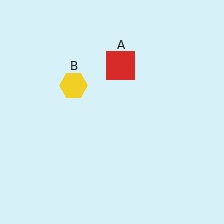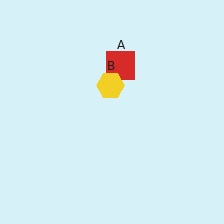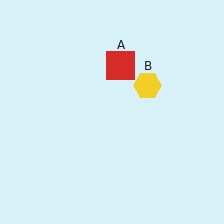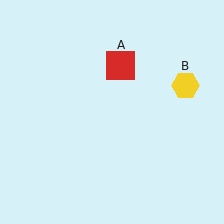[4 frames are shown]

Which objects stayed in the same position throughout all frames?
Red square (object A) remained stationary.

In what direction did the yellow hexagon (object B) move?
The yellow hexagon (object B) moved right.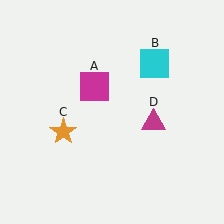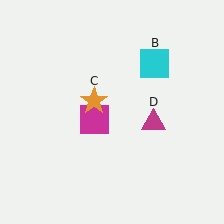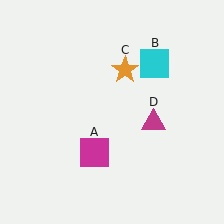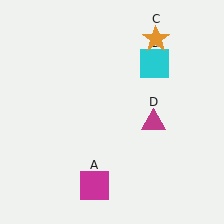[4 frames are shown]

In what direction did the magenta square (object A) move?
The magenta square (object A) moved down.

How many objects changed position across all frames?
2 objects changed position: magenta square (object A), orange star (object C).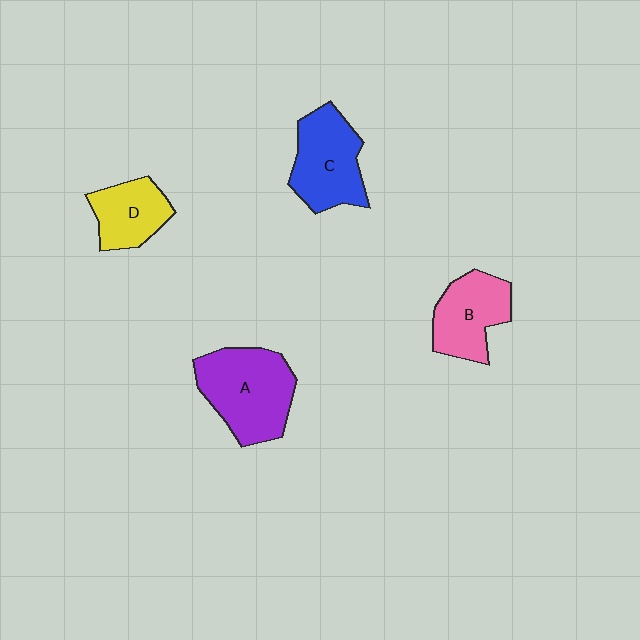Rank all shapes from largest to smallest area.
From largest to smallest: A (purple), C (blue), B (pink), D (yellow).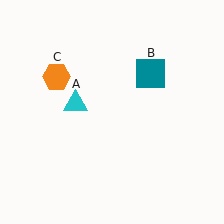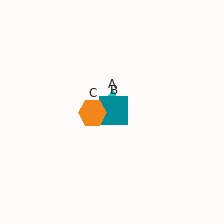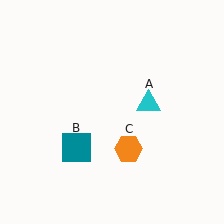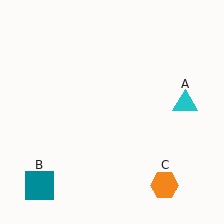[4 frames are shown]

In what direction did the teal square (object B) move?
The teal square (object B) moved down and to the left.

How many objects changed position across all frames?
3 objects changed position: cyan triangle (object A), teal square (object B), orange hexagon (object C).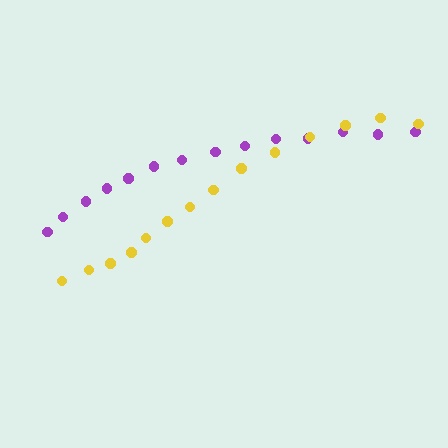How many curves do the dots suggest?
There are 2 distinct paths.